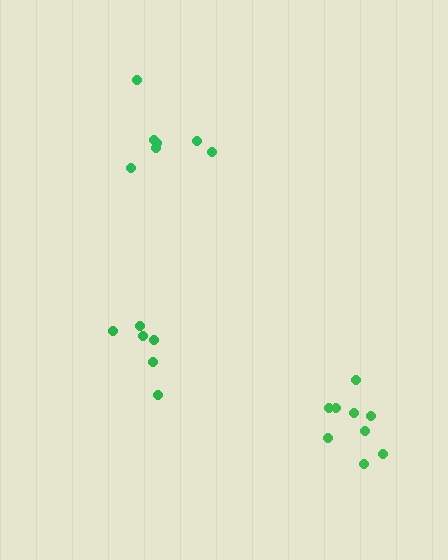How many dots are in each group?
Group 1: 9 dots, Group 2: 6 dots, Group 3: 7 dots (22 total).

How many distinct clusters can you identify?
There are 3 distinct clusters.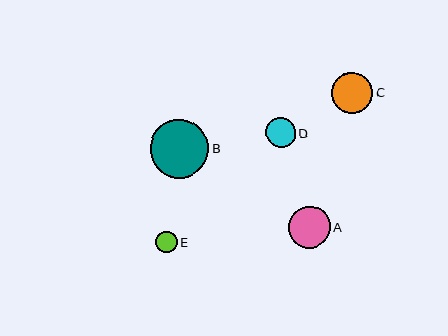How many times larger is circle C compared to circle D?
Circle C is approximately 1.4 times the size of circle D.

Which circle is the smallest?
Circle E is the smallest with a size of approximately 21 pixels.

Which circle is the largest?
Circle B is the largest with a size of approximately 59 pixels.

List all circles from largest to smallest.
From largest to smallest: B, A, C, D, E.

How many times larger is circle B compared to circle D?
Circle B is approximately 2.0 times the size of circle D.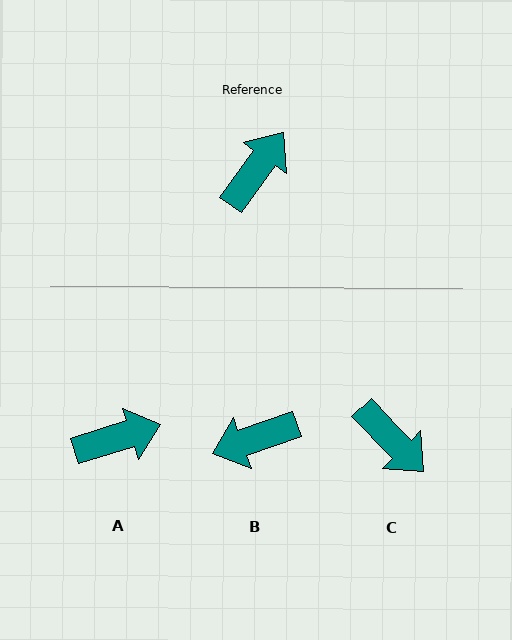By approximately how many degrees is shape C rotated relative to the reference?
Approximately 100 degrees clockwise.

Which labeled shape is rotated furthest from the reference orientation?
B, about 145 degrees away.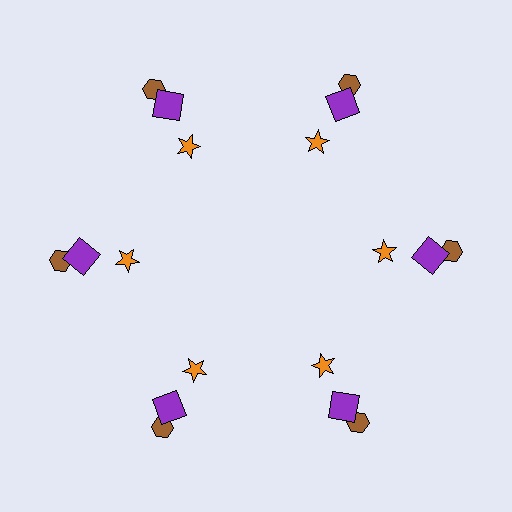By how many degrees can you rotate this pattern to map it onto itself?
The pattern maps onto itself every 60 degrees of rotation.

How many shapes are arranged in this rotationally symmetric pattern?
There are 18 shapes, arranged in 6 groups of 3.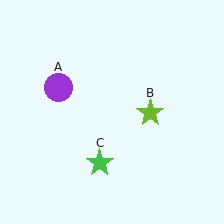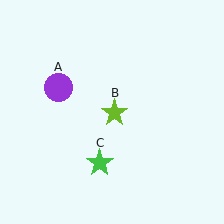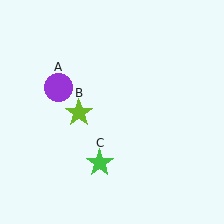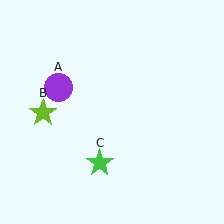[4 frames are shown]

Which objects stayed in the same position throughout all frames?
Purple circle (object A) and green star (object C) remained stationary.